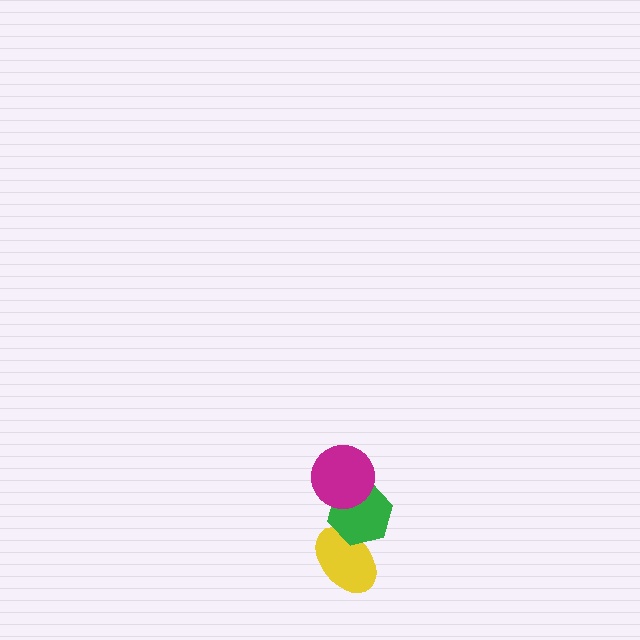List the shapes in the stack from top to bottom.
From top to bottom: the magenta circle, the green hexagon, the yellow ellipse.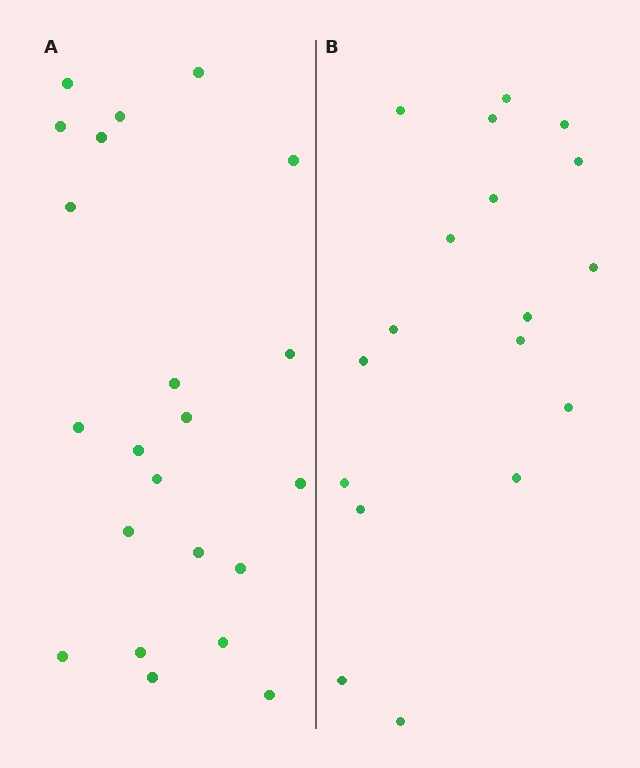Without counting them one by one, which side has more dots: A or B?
Region A (the left region) has more dots.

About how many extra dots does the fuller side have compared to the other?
Region A has about 4 more dots than region B.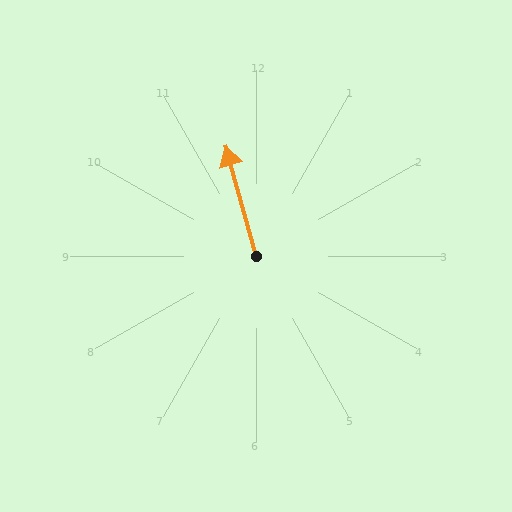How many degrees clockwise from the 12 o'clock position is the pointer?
Approximately 345 degrees.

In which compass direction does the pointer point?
North.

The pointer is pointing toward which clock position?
Roughly 11 o'clock.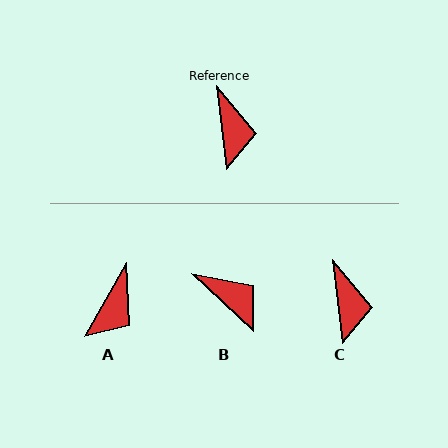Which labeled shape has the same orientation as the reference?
C.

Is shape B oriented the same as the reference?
No, it is off by about 40 degrees.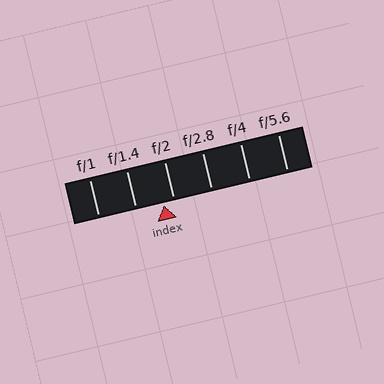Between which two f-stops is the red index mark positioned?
The index mark is between f/1.4 and f/2.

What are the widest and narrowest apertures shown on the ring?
The widest aperture shown is f/1 and the narrowest is f/5.6.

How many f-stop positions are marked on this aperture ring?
There are 6 f-stop positions marked.